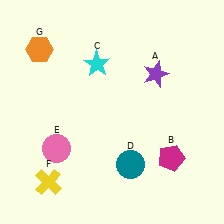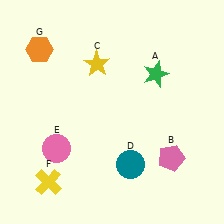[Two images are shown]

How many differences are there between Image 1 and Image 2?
There are 3 differences between the two images.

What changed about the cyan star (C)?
In Image 1, C is cyan. In Image 2, it changed to yellow.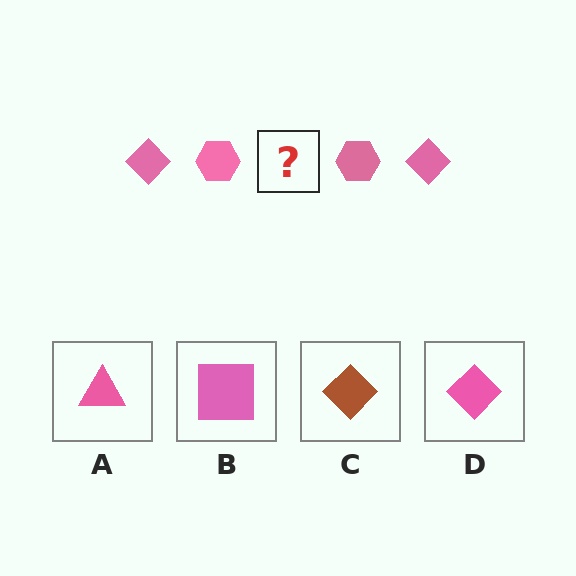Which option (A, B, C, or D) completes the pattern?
D.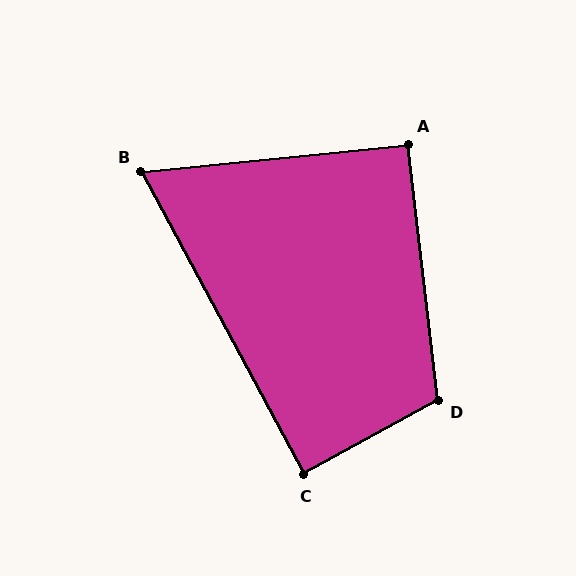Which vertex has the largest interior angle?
D, at approximately 112 degrees.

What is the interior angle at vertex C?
Approximately 89 degrees (approximately right).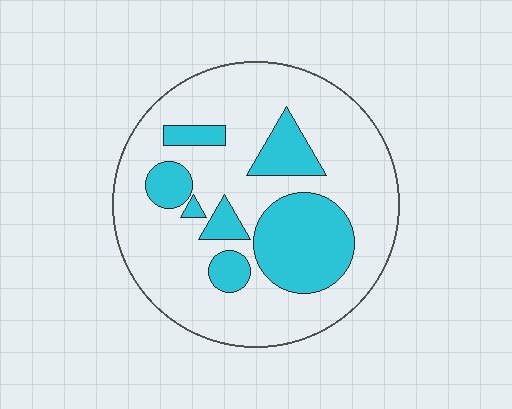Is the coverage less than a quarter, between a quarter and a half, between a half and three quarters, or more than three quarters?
Between a quarter and a half.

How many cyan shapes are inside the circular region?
7.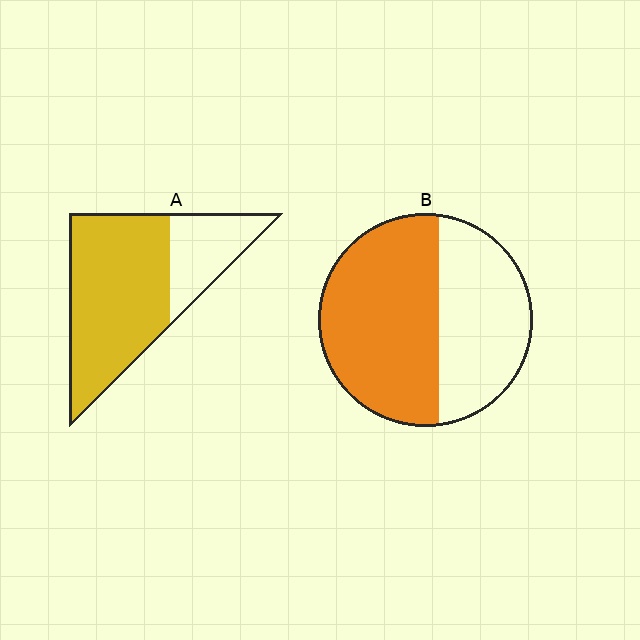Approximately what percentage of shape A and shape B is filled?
A is approximately 70% and B is approximately 60%.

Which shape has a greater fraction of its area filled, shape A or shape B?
Shape A.